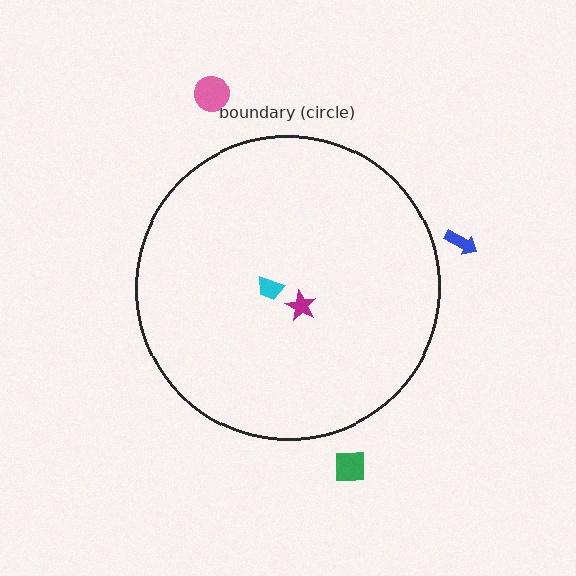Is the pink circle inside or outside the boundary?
Outside.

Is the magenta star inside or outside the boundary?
Inside.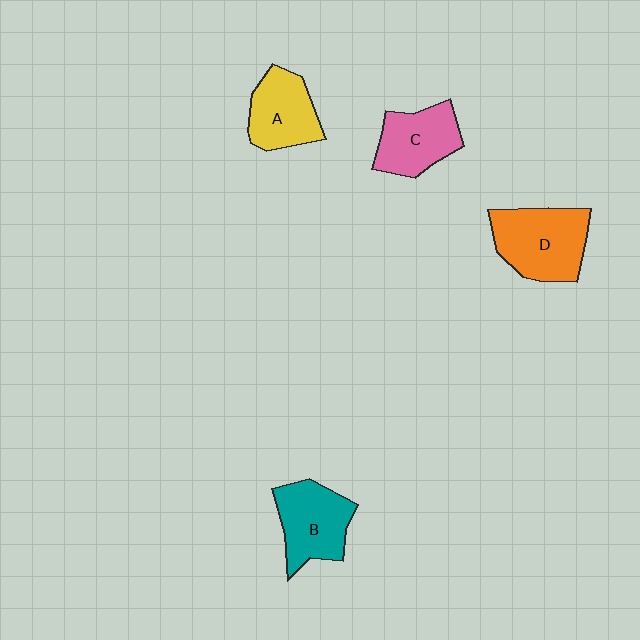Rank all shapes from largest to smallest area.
From largest to smallest: D (orange), B (teal), C (pink), A (yellow).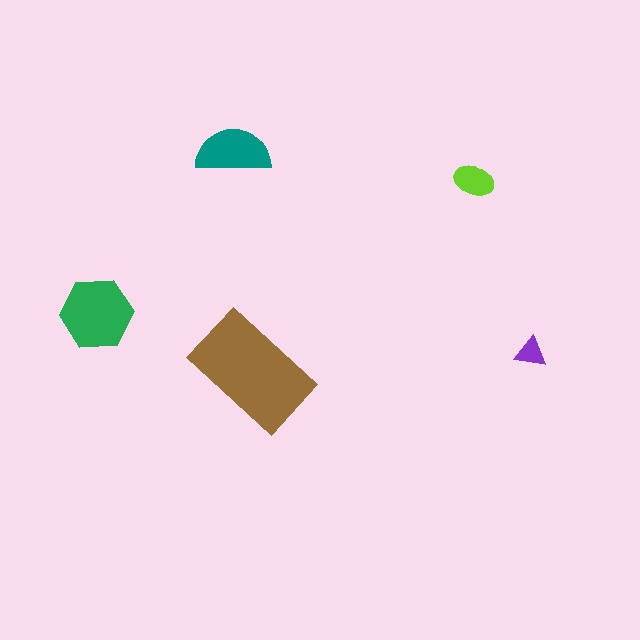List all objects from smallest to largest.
The purple triangle, the lime ellipse, the teal semicircle, the green hexagon, the brown rectangle.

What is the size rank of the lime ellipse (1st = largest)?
4th.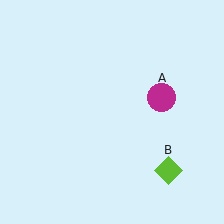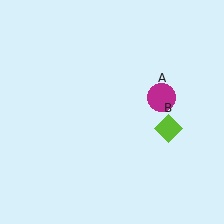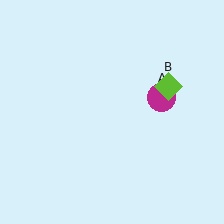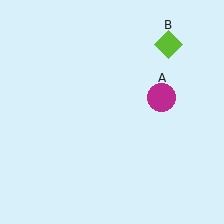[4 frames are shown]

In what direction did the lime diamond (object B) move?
The lime diamond (object B) moved up.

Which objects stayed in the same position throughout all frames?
Magenta circle (object A) remained stationary.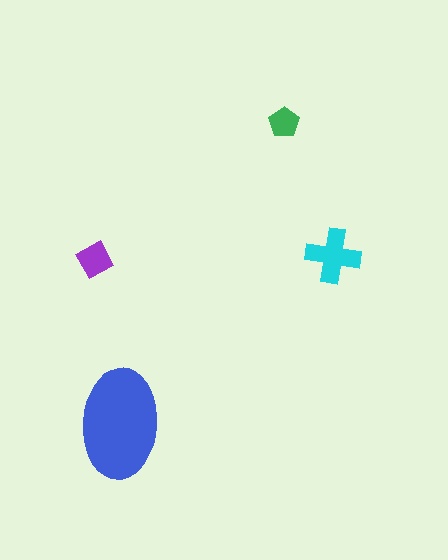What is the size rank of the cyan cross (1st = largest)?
2nd.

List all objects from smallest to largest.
The green pentagon, the purple diamond, the cyan cross, the blue ellipse.